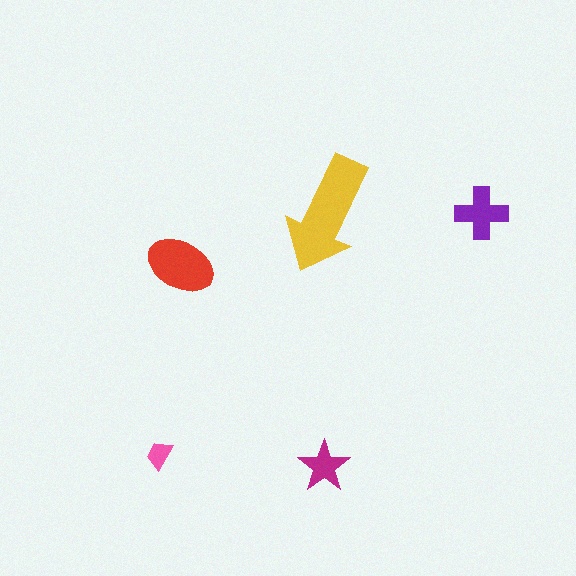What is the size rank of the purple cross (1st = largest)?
3rd.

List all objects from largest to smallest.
The yellow arrow, the red ellipse, the purple cross, the magenta star, the pink trapezoid.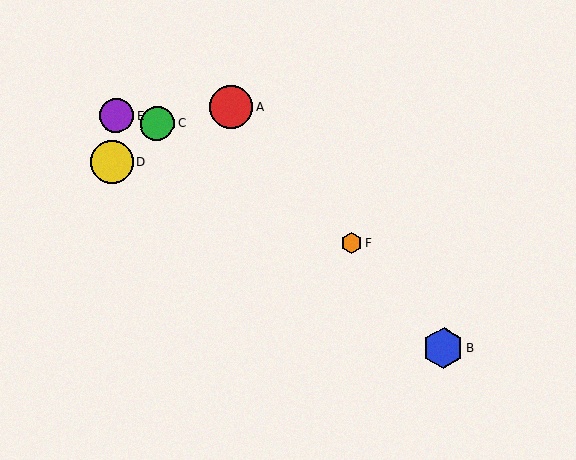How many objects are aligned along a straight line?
3 objects (A, B, F) are aligned along a straight line.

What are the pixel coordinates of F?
Object F is at (352, 243).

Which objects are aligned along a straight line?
Objects A, B, F are aligned along a straight line.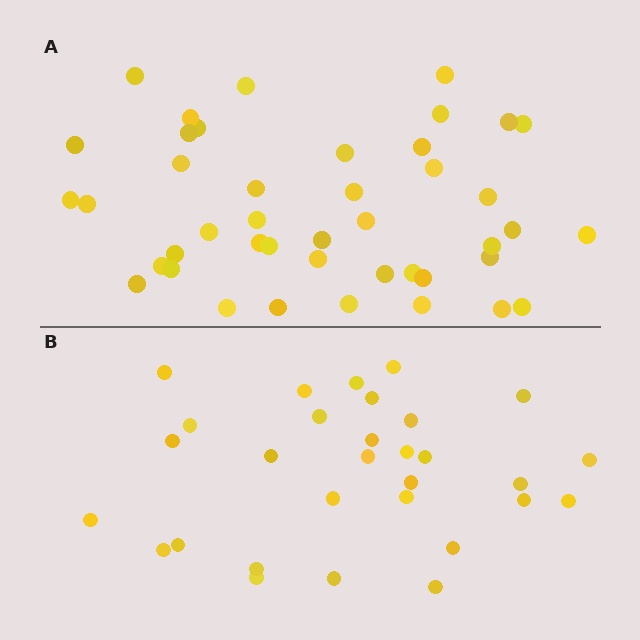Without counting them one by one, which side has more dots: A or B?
Region A (the top region) has more dots.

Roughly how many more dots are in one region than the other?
Region A has approximately 15 more dots than region B.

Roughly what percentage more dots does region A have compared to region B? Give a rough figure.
About 45% more.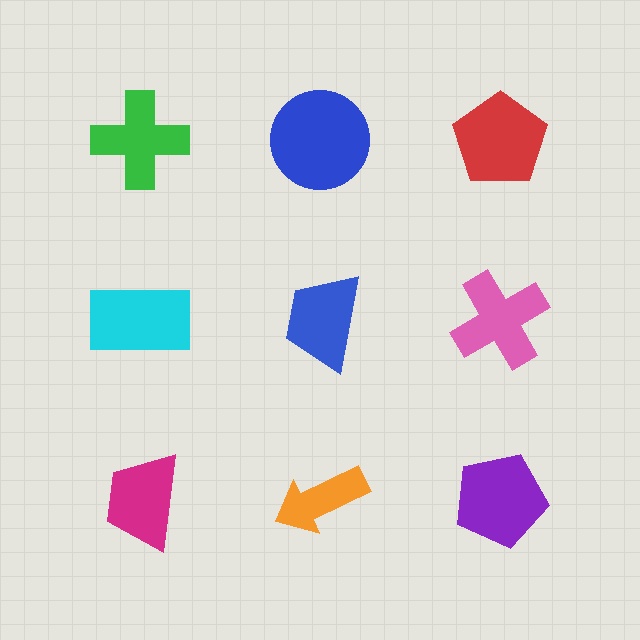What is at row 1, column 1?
A green cross.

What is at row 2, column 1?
A cyan rectangle.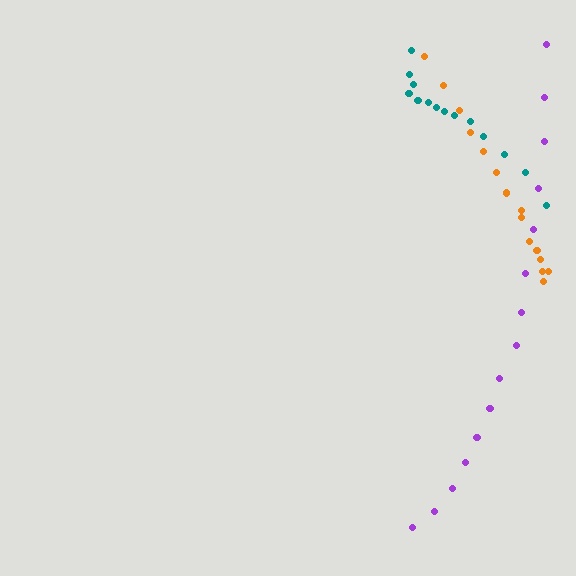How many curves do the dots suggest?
There are 3 distinct paths.